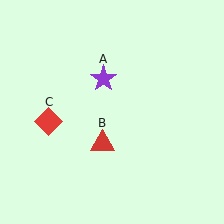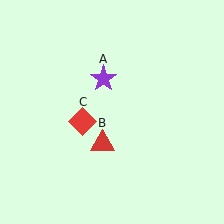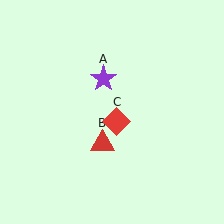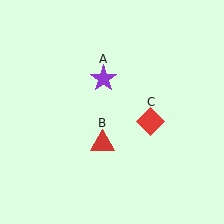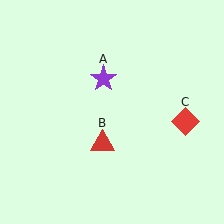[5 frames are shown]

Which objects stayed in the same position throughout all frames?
Purple star (object A) and red triangle (object B) remained stationary.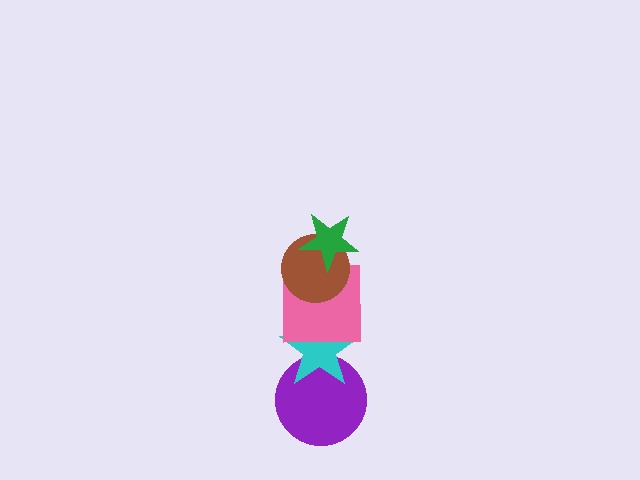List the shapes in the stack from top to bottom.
From top to bottom: the green star, the brown circle, the pink square, the cyan star, the purple circle.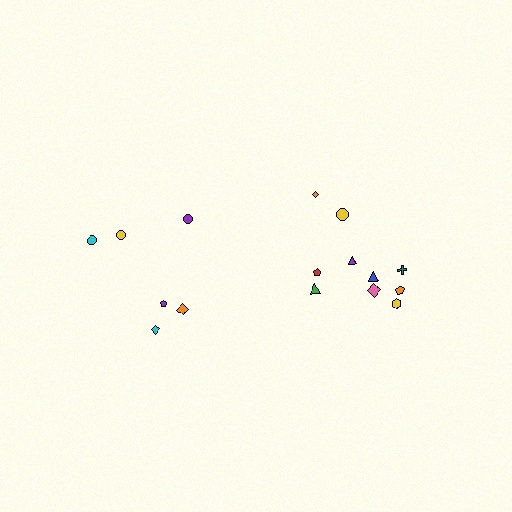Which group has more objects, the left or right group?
The right group.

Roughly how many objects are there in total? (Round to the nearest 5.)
Roughly 15 objects in total.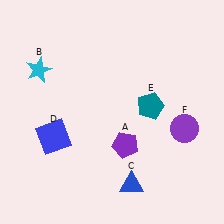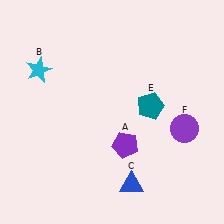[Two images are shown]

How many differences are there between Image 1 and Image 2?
There is 1 difference between the two images.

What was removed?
The blue square (D) was removed in Image 2.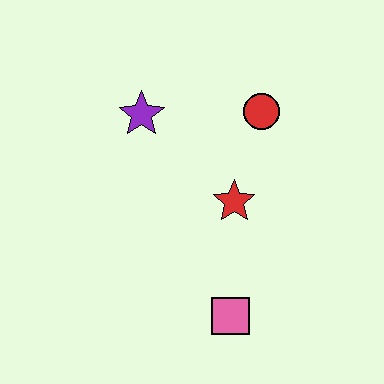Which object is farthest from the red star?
The purple star is farthest from the red star.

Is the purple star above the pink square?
Yes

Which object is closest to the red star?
The red circle is closest to the red star.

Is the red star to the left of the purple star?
No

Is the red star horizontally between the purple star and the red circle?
Yes